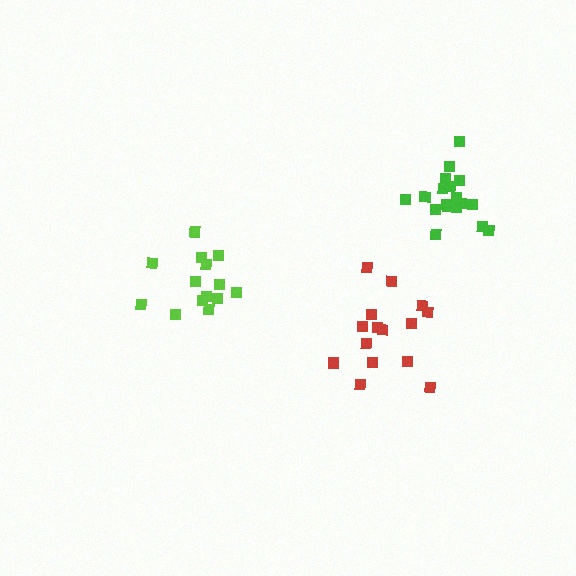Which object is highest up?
The green cluster is topmost.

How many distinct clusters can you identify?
There are 3 distinct clusters.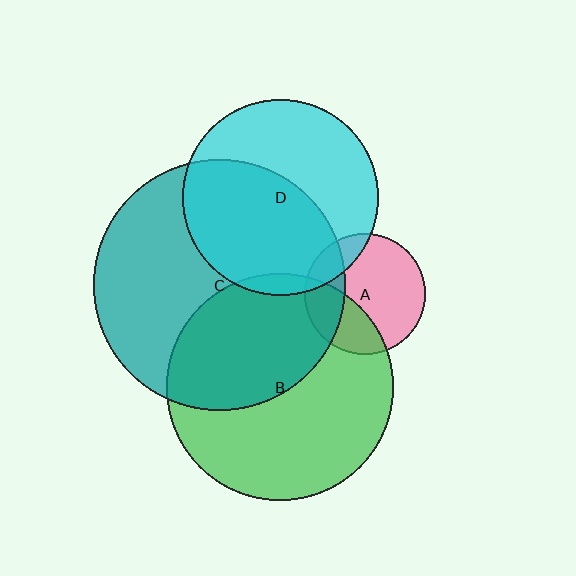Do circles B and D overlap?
Yes.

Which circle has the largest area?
Circle C (teal).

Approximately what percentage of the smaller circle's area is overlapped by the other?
Approximately 5%.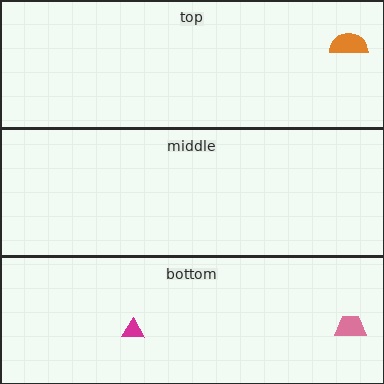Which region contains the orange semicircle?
The top region.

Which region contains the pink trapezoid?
The bottom region.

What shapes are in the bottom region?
The pink trapezoid, the magenta triangle.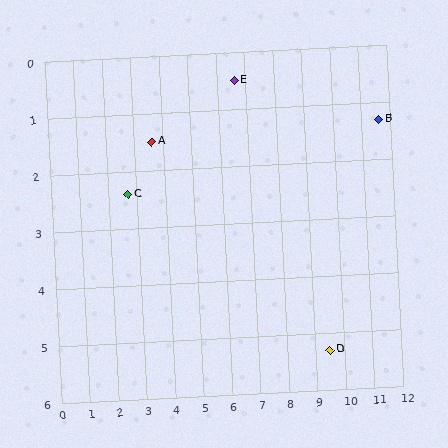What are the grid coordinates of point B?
Point B is at approximately (11.6, 1.3).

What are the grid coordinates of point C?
Point C is at approximately (2.7, 2.4).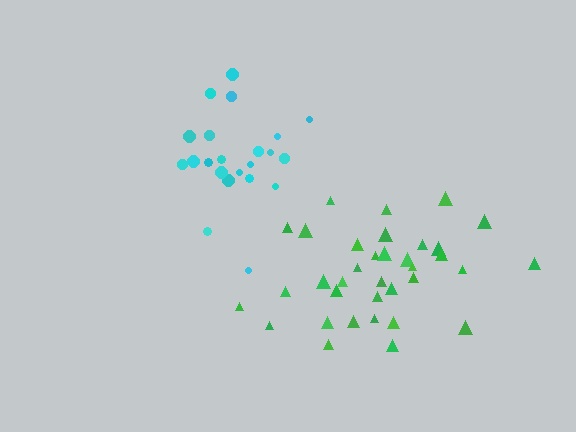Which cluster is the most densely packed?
Cyan.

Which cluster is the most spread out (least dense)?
Green.